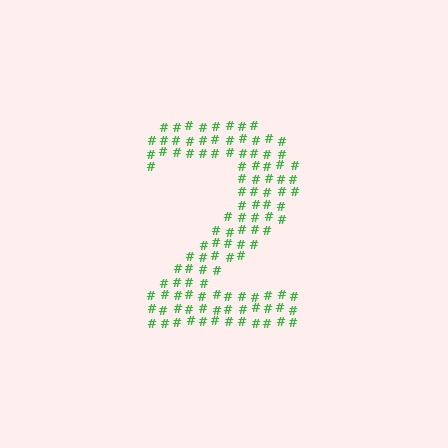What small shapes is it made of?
It is made of small hash symbols.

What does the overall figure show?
The overall figure shows the digit 2.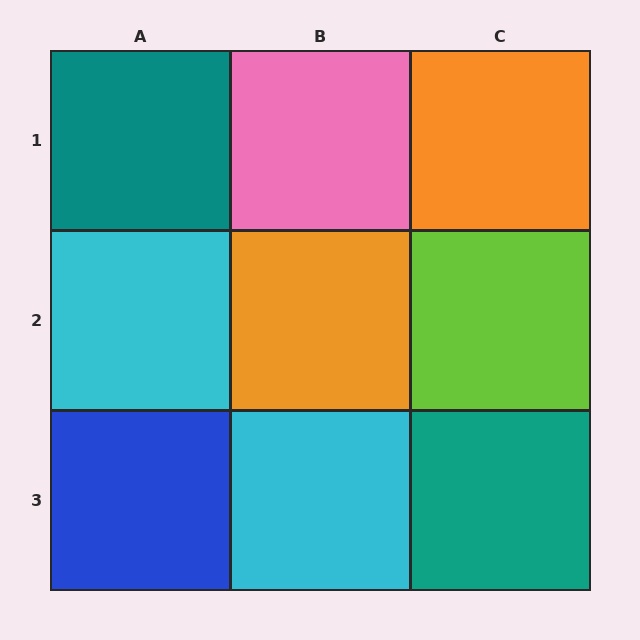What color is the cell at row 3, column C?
Teal.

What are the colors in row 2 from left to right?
Cyan, orange, lime.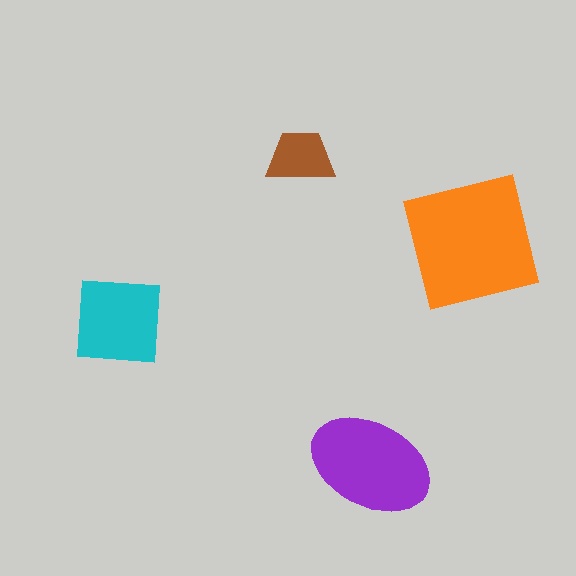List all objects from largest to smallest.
The orange square, the purple ellipse, the cyan square, the brown trapezoid.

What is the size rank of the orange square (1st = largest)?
1st.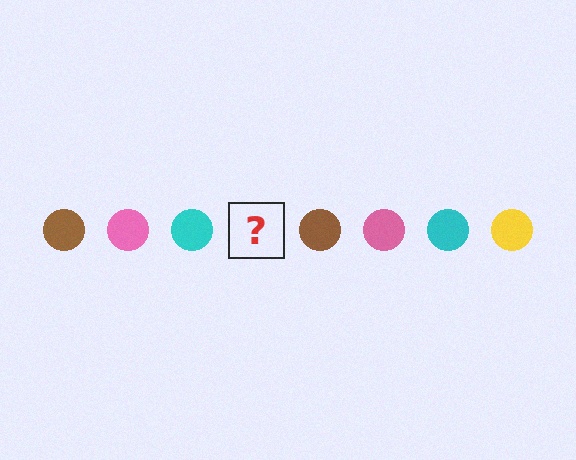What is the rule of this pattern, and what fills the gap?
The rule is that the pattern cycles through brown, pink, cyan, yellow circles. The gap should be filled with a yellow circle.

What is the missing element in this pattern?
The missing element is a yellow circle.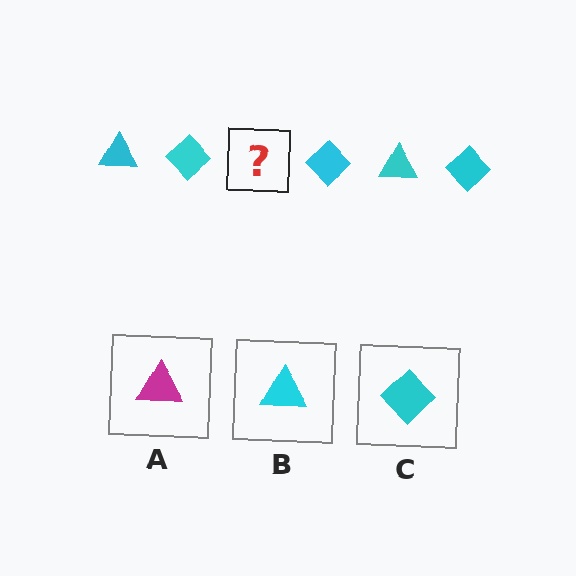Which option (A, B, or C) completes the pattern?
B.